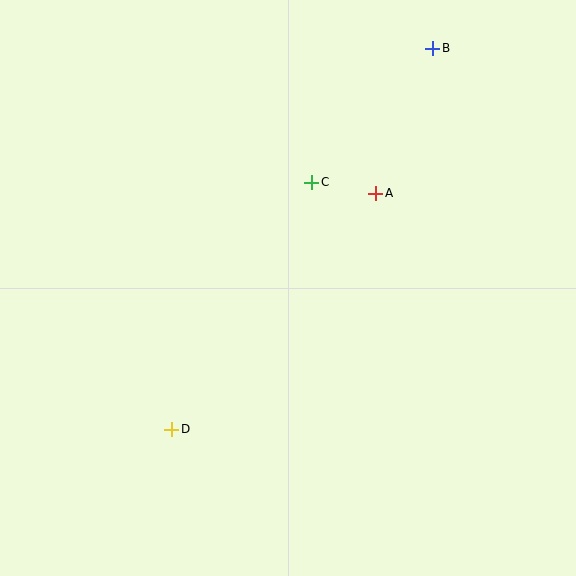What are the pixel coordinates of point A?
Point A is at (376, 193).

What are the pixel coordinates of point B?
Point B is at (433, 48).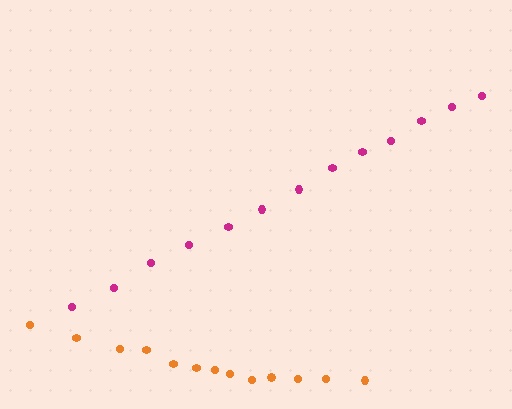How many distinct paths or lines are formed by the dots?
There are 2 distinct paths.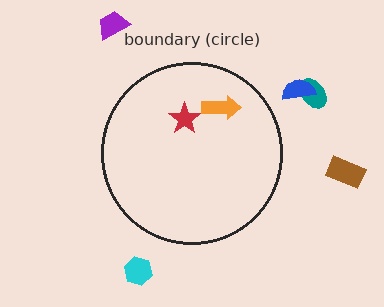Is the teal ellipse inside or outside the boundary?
Outside.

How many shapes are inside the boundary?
2 inside, 5 outside.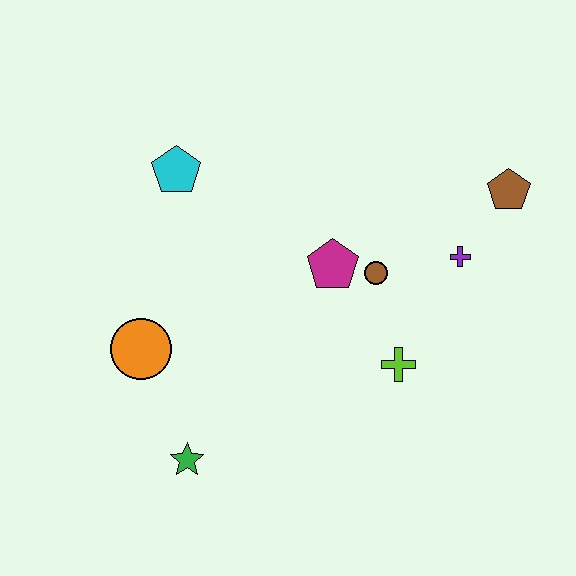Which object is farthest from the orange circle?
The brown pentagon is farthest from the orange circle.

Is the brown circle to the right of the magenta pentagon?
Yes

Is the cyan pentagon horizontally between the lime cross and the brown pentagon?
No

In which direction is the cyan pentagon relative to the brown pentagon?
The cyan pentagon is to the left of the brown pentagon.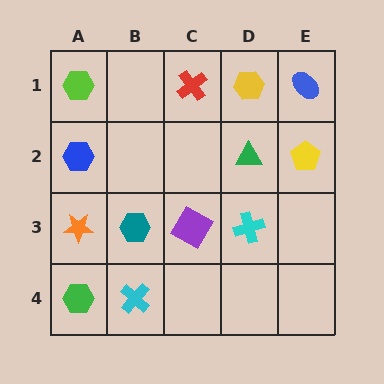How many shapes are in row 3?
4 shapes.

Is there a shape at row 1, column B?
No, that cell is empty.